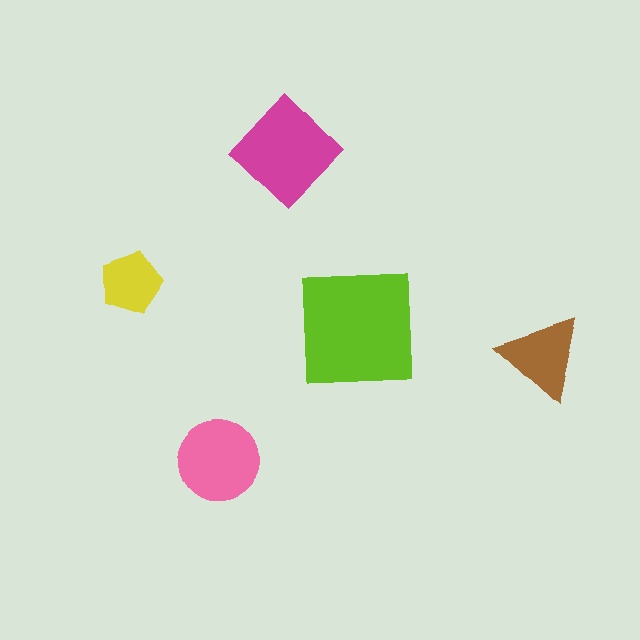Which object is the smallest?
The yellow pentagon.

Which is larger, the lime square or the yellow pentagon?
The lime square.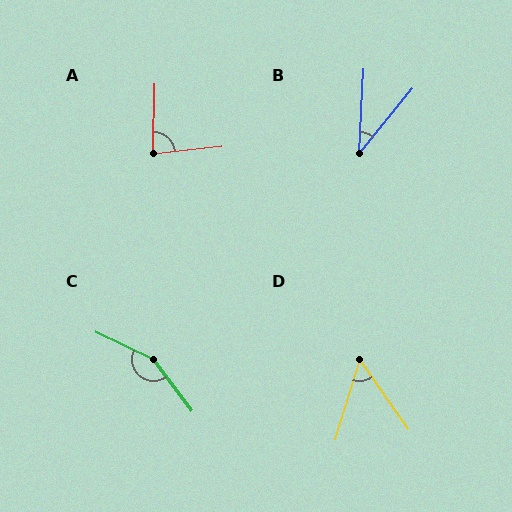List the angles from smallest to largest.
B (37°), D (52°), A (83°), C (152°).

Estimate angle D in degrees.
Approximately 52 degrees.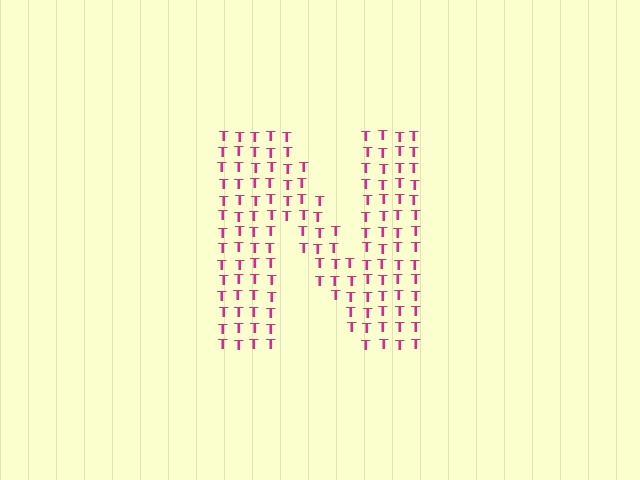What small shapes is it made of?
It is made of small letter T's.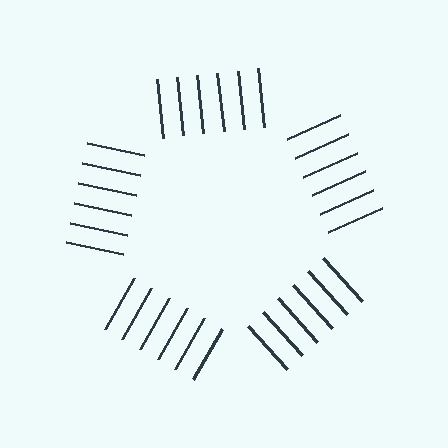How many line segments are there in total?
30 — 6 along each of the 5 edges.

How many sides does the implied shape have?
5 sides — the line-ends trace a pentagon.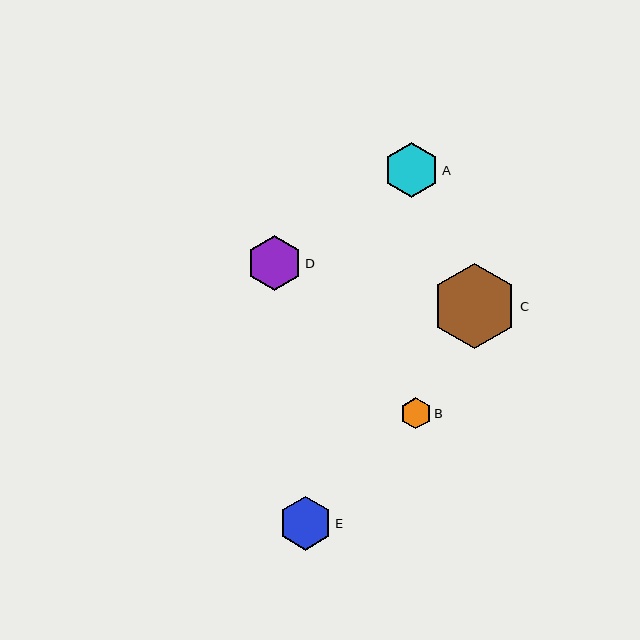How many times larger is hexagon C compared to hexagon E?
Hexagon C is approximately 1.6 times the size of hexagon E.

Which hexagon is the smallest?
Hexagon B is the smallest with a size of approximately 31 pixels.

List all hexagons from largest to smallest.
From largest to smallest: C, D, A, E, B.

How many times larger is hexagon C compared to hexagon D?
Hexagon C is approximately 1.5 times the size of hexagon D.